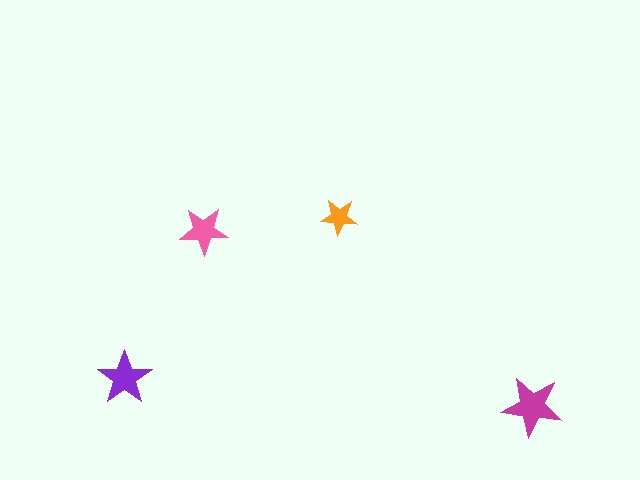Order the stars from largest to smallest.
the magenta one, the purple one, the pink one, the orange one.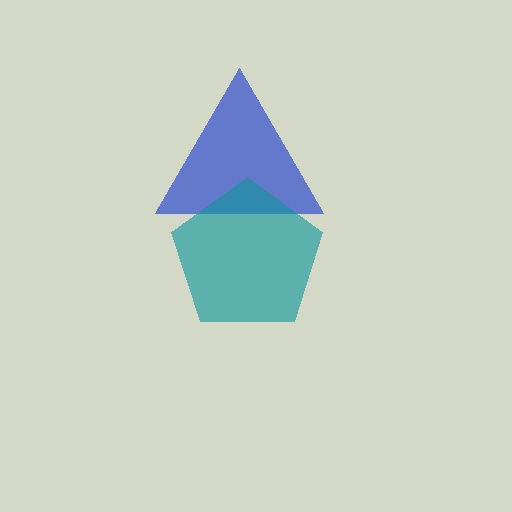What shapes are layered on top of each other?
The layered shapes are: a blue triangle, a teal pentagon.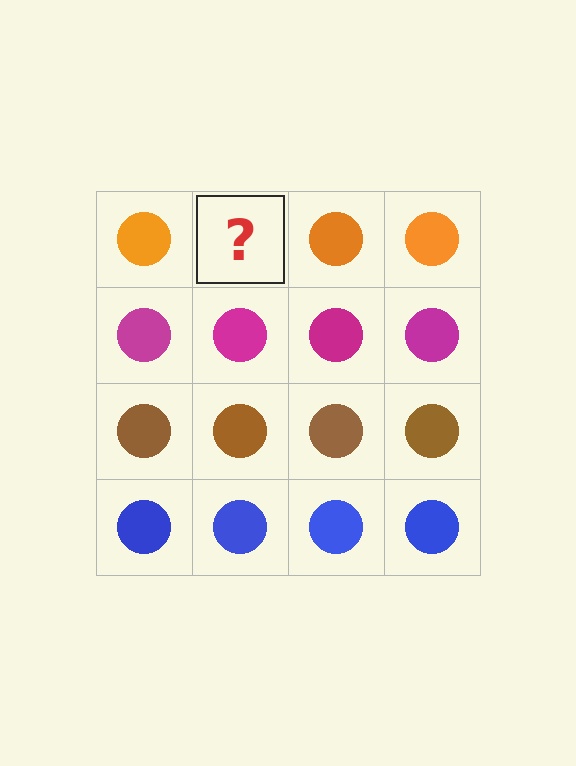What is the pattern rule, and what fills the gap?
The rule is that each row has a consistent color. The gap should be filled with an orange circle.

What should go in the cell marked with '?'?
The missing cell should contain an orange circle.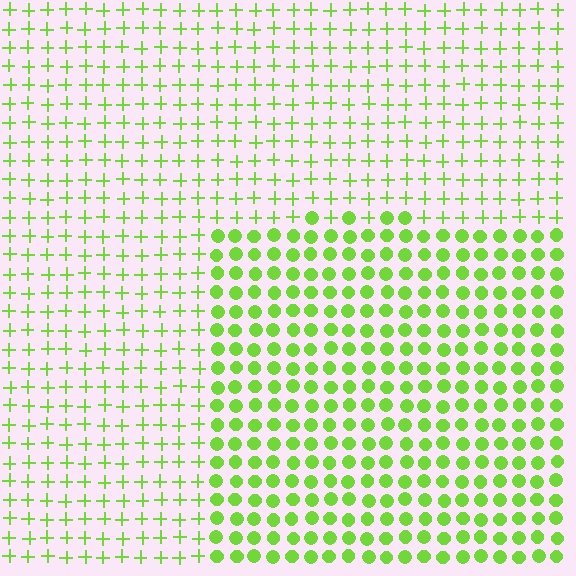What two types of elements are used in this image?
The image uses circles inside the rectangle region and plus signs outside it.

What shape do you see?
I see a rectangle.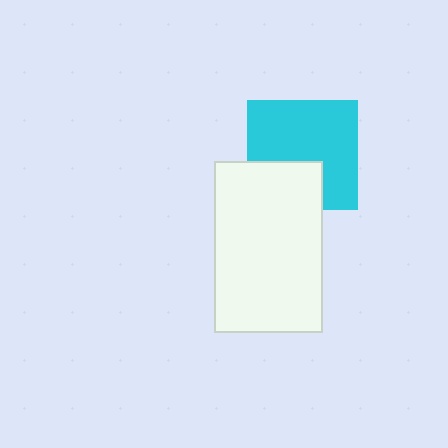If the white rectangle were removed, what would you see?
You would see the complete cyan square.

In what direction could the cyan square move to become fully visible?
The cyan square could move up. That would shift it out from behind the white rectangle entirely.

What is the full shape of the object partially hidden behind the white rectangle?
The partially hidden object is a cyan square.